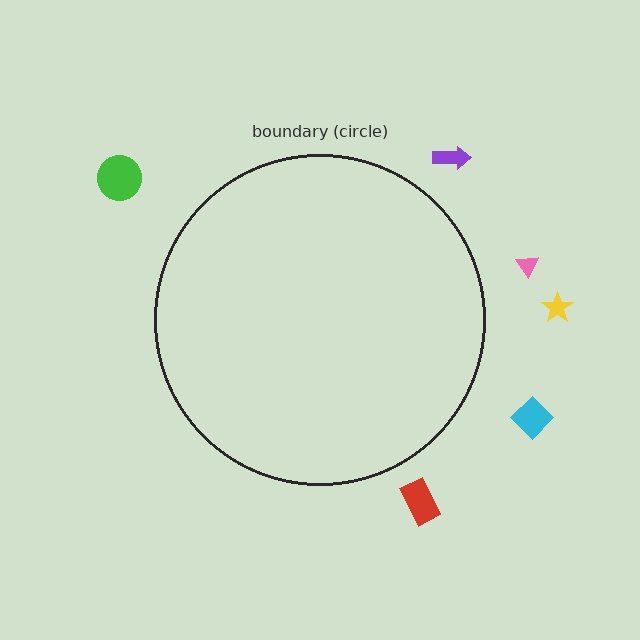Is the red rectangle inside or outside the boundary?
Outside.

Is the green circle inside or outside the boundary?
Outside.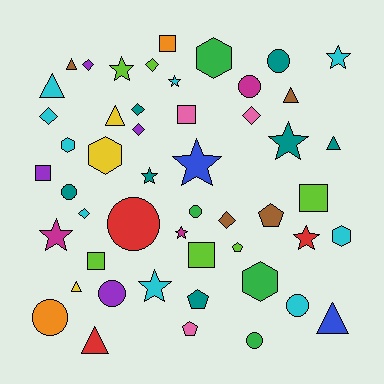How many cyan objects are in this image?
There are 9 cyan objects.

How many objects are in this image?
There are 50 objects.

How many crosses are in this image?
There are no crosses.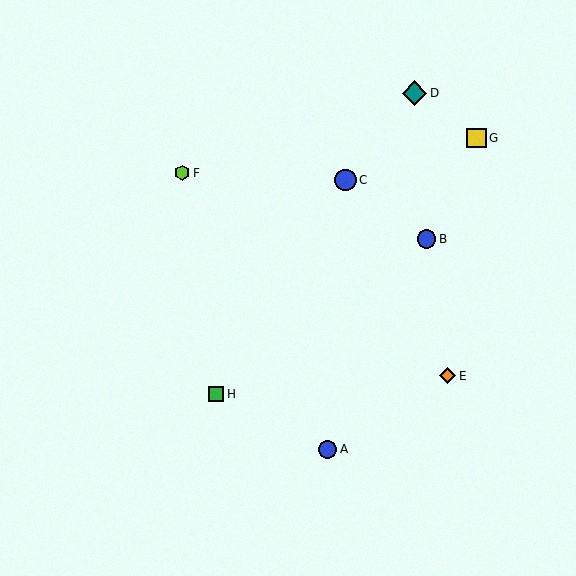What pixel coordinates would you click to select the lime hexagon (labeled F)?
Click at (182, 173) to select the lime hexagon F.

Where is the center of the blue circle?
The center of the blue circle is at (345, 180).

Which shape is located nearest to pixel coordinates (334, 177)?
The blue circle (labeled C) at (345, 180) is nearest to that location.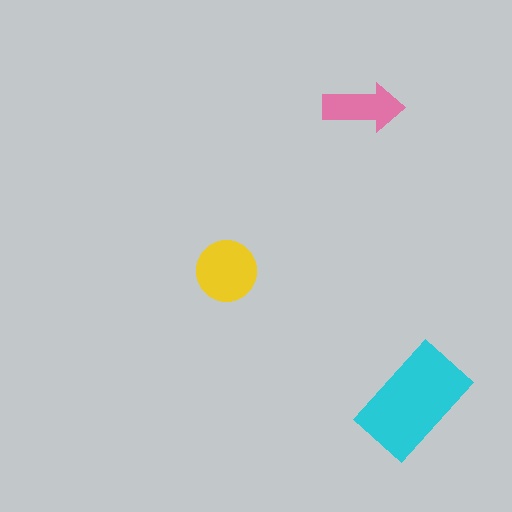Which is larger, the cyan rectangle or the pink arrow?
The cyan rectangle.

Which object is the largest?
The cyan rectangle.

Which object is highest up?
The pink arrow is topmost.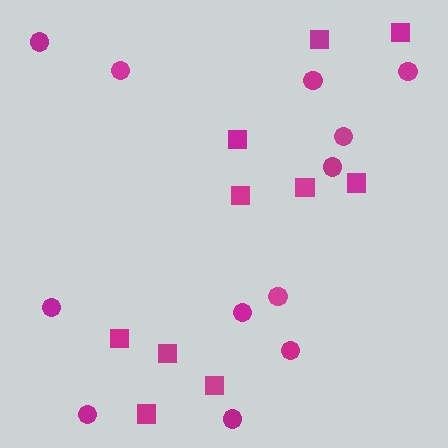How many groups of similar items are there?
There are 2 groups: one group of squares (10) and one group of circles (12).